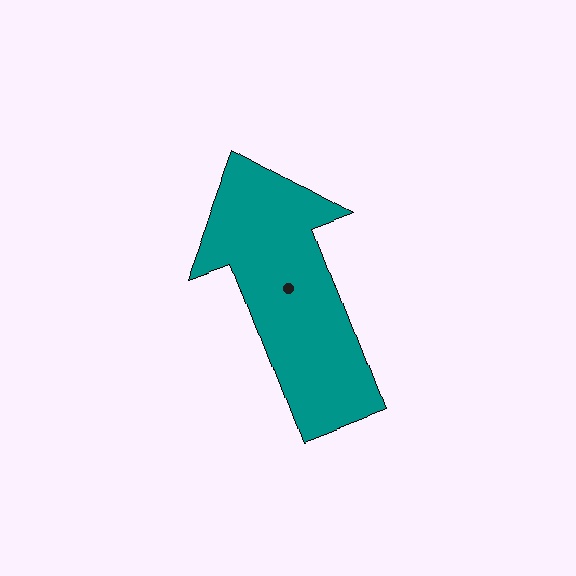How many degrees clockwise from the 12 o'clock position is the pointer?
Approximately 339 degrees.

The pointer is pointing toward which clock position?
Roughly 11 o'clock.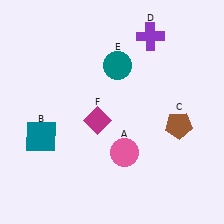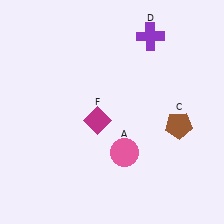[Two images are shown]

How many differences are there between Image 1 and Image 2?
There are 2 differences between the two images.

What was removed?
The teal square (B), the teal circle (E) were removed in Image 2.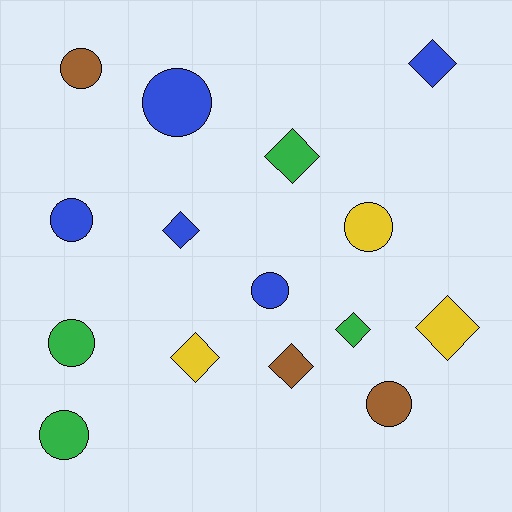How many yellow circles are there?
There is 1 yellow circle.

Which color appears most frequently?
Blue, with 5 objects.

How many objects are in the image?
There are 15 objects.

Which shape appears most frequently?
Circle, with 8 objects.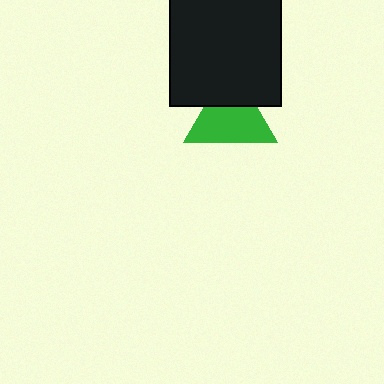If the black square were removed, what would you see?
You would see the complete green triangle.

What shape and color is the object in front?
The object in front is a black square.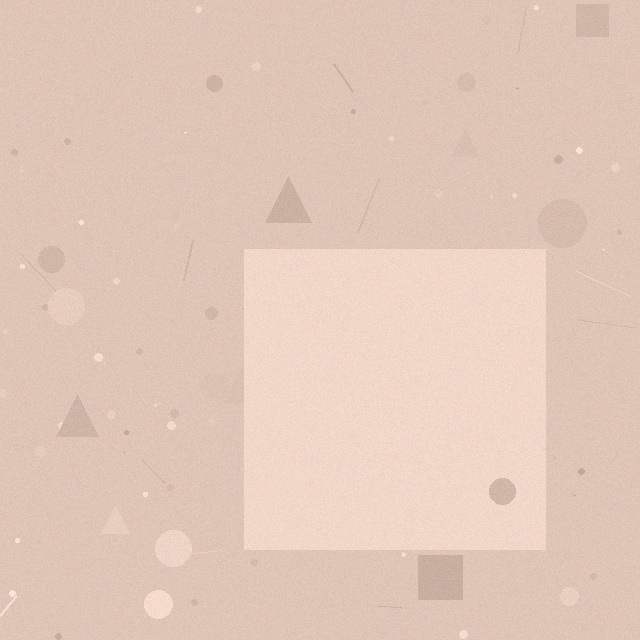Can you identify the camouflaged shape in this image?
The camouflaged shape is a square.